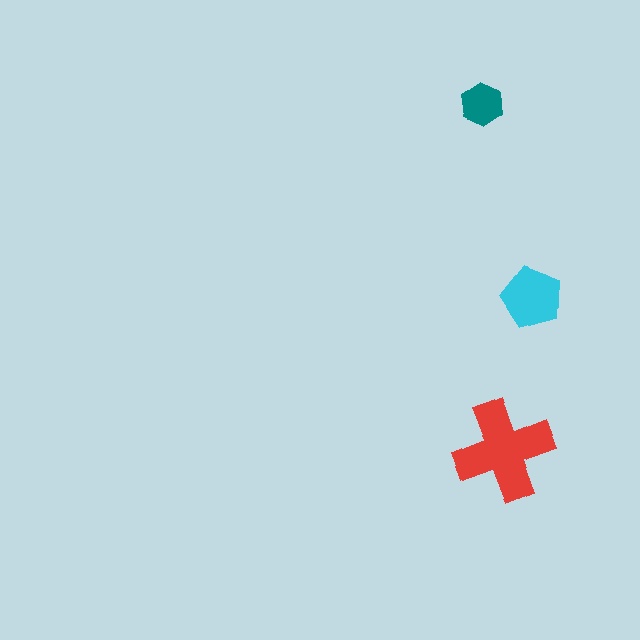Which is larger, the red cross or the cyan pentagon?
The red cross.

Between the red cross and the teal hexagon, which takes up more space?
The red cross.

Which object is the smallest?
The teal hexagon.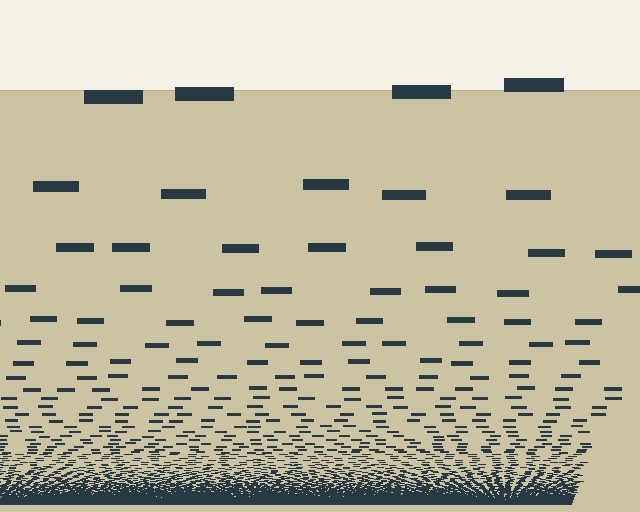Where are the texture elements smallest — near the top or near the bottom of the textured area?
Near the bottom.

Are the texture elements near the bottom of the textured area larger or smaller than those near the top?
Smaller. The gradient is inverted — elements near the bottom are smaller and denser.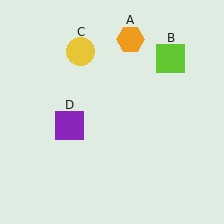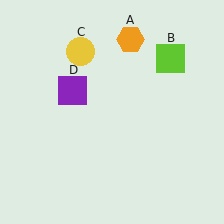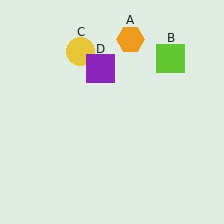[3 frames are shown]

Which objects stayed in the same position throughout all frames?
Orange hexagon (object A) and lime square (object B) and yellow circle (object C) remained stationary.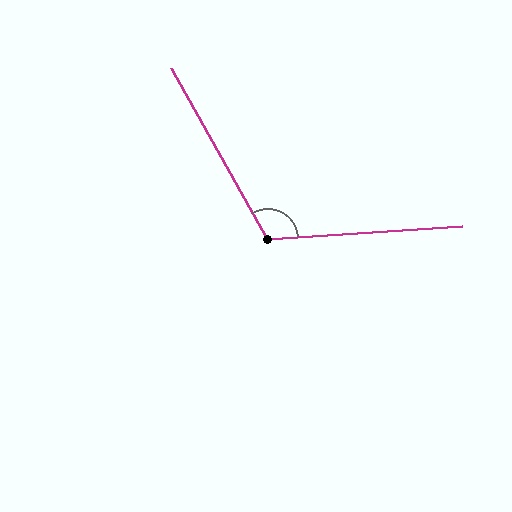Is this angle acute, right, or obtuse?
It is obtuse.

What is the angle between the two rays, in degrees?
Approximately 116 degrees.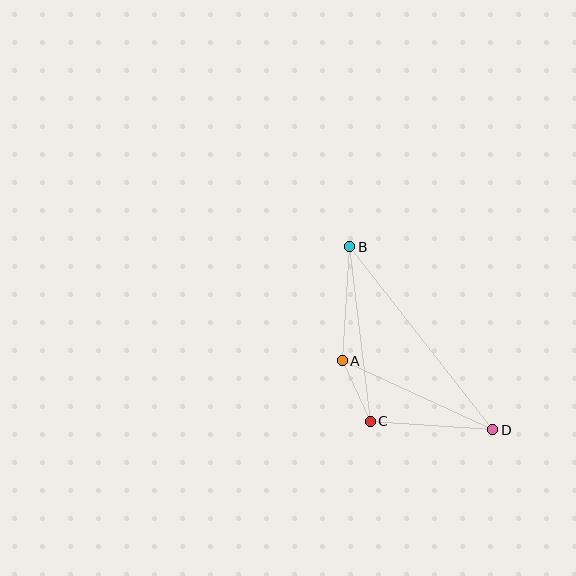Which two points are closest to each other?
Points A and C are closest to each other.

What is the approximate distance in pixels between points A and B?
The distance between A and B is approximately 114 pixels.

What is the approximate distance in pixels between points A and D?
The distance between A and D is approximately 165 pixels.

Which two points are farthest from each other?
Points B and D are farthest from each other.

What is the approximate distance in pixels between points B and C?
The distance between B and C is approximately 176 pixels.